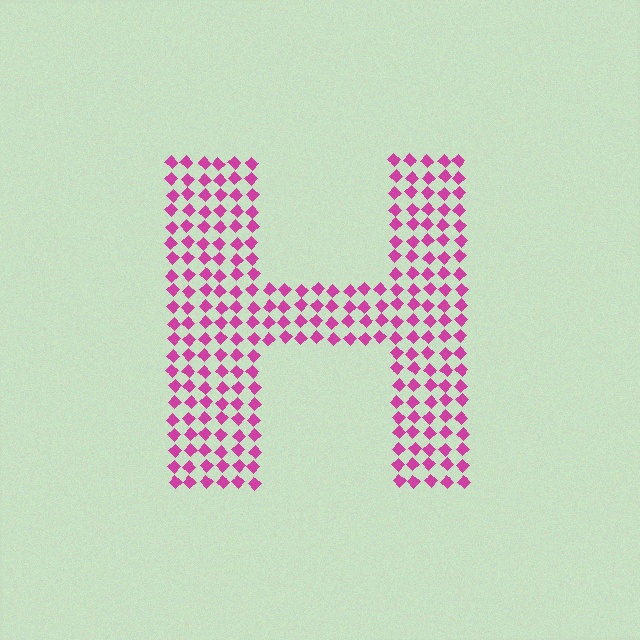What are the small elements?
The small elements are diamonds.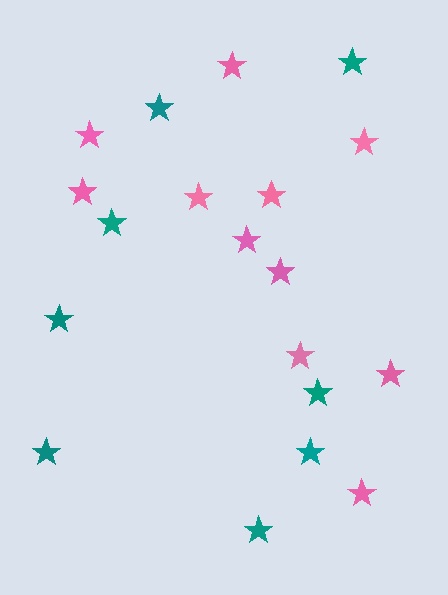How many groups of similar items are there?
There are 2 groups: one group of teal stars (8) and one group of pink stars (11).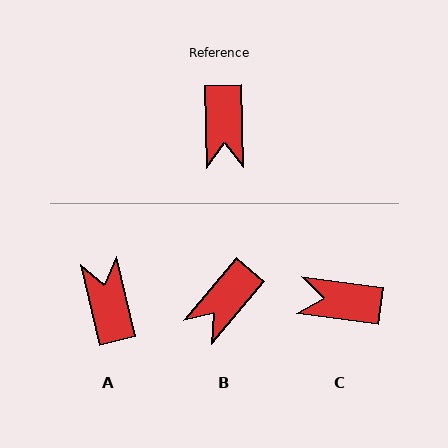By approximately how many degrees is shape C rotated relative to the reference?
Approximately 99 degrees clockwise.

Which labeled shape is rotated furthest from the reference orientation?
A, about 168 degrees away.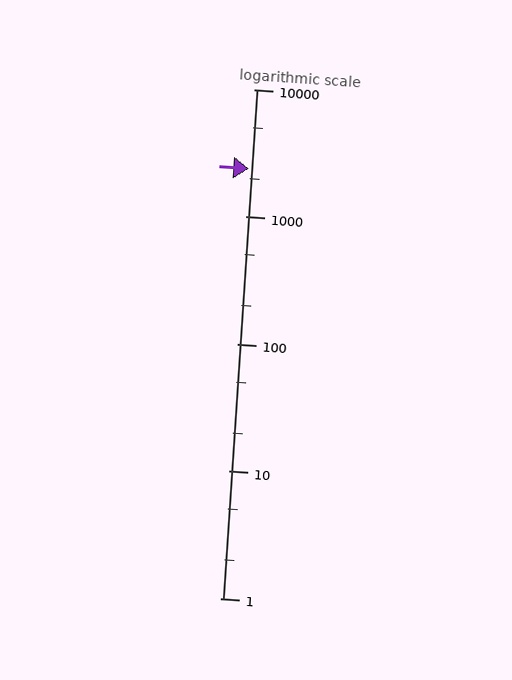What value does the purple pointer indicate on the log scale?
The pointer indicates approximately 2400.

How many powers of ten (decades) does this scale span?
The scale spans 4 decades, from 1 to 10000.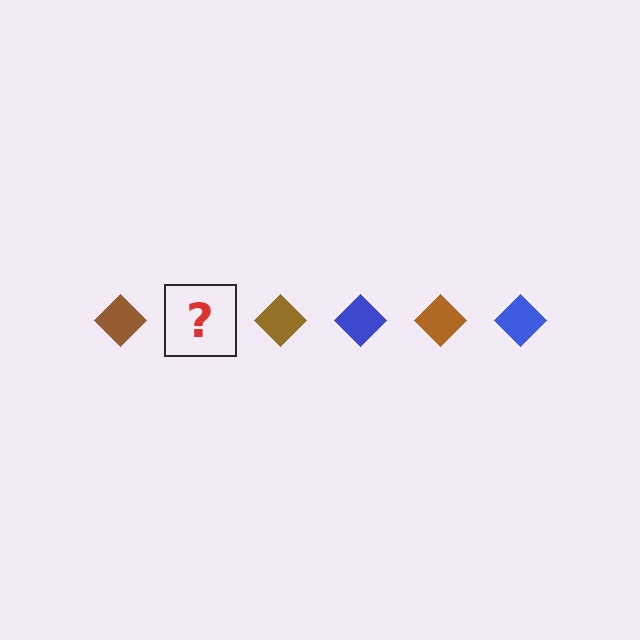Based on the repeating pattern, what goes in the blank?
The blank should be a blue diamond.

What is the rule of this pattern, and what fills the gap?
The rule is that the pattern cycles through brown, blue diamonds. The gap should be filled with a blue diamond.